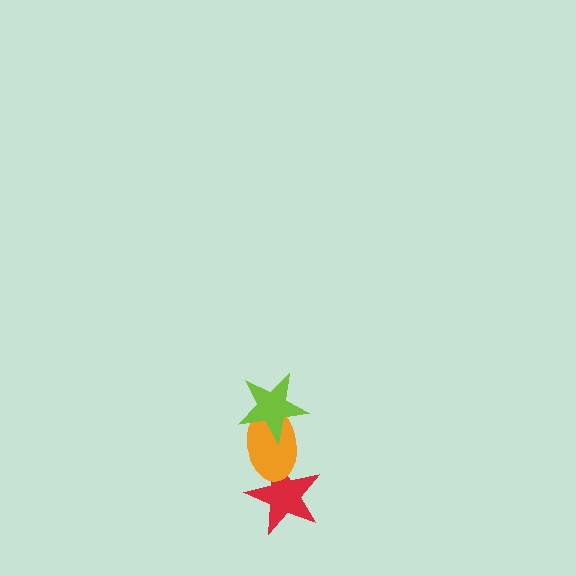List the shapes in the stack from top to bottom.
From top to bottom: the lime star, the orange ellipse, the red star.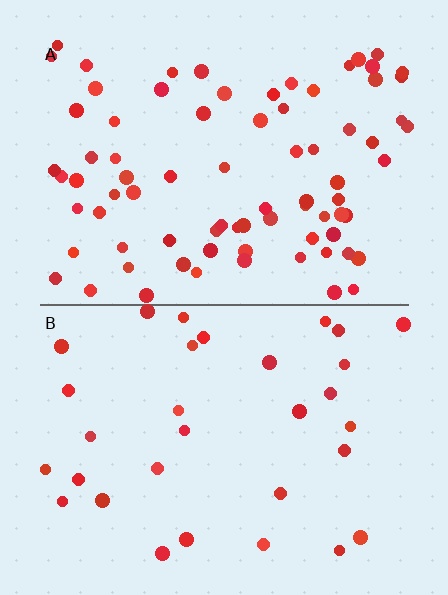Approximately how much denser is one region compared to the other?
Approximately 2.4× — region A over region B.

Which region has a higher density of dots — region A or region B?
A (the top).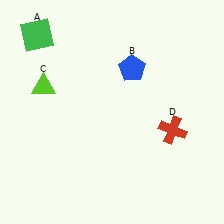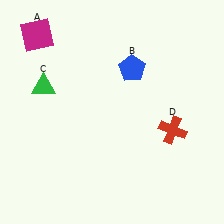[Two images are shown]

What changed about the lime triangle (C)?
In Image 1, C is lime. In Image 2, it changed to green.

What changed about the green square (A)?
In Image 1, A is green. In Image 2, it changed to magenta.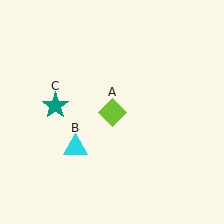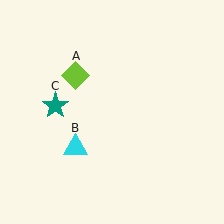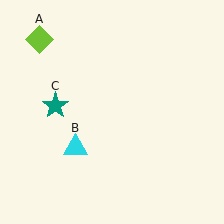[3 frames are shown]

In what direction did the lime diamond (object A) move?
The lime diamond (object A) moved up and to the left.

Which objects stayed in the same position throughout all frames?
Cyan triangle (object B) and teal star (object C) remained stationary.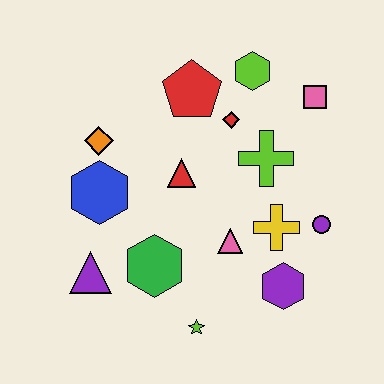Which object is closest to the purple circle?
The yellow cross is closest to the purple circle.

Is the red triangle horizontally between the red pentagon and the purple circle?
No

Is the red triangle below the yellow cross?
No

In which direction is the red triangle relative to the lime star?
The red triangle is above the lime star.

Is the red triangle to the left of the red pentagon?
Yes